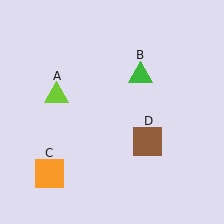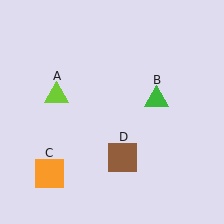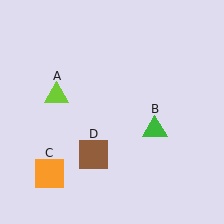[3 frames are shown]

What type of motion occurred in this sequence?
The green triangle (object B), brown square (object D) rotated clockwise around the center of the scene.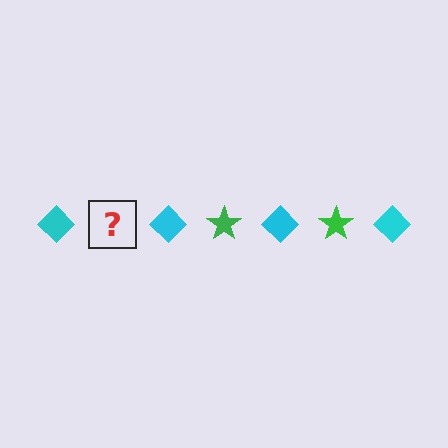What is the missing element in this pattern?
The missing element is a green star.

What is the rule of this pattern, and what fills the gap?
The rule is that the pattern alternates between cyan diamond and green star. The gap should be filled with a green star.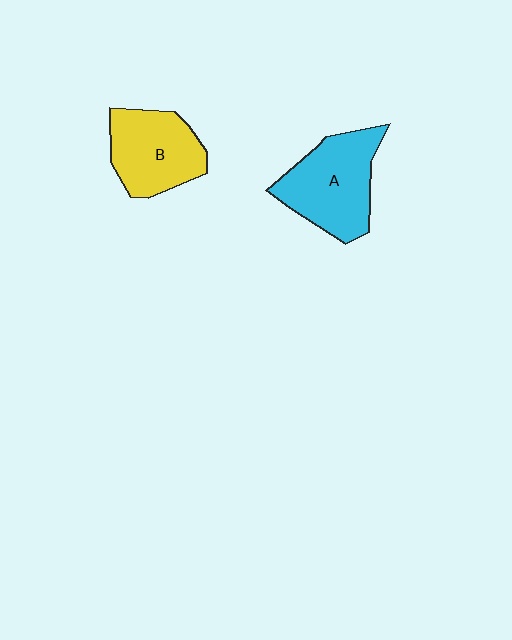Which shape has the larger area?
Shape A (cyan).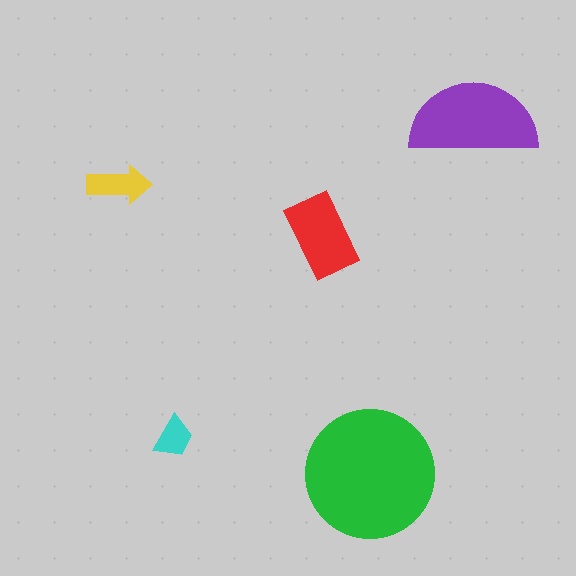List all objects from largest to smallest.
The green circle, the purple semicircle, the red rectangle, the yellow arrow, the cyan trapezoid.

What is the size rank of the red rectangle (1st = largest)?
3rd.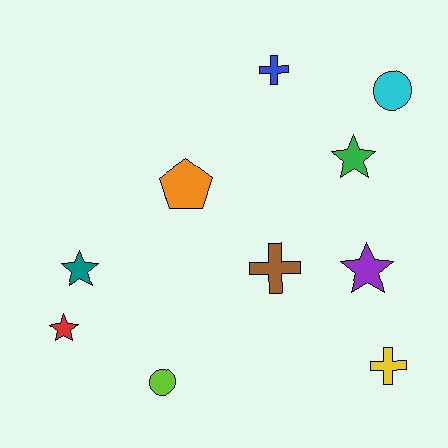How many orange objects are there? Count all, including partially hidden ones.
There is 1 orange object.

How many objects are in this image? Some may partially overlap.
There are 10 objects.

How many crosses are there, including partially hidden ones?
There are 3 crosses.